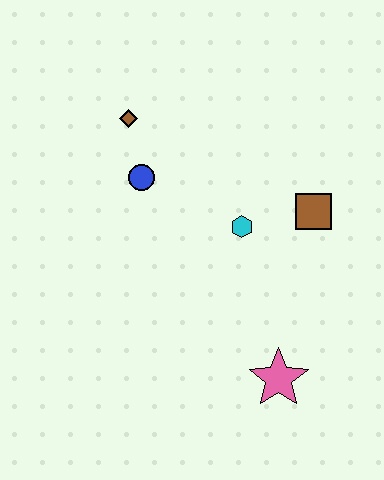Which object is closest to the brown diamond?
The blue circle is closest to the brown diamond.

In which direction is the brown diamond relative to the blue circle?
The brown diamond is above the blue circle.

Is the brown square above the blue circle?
No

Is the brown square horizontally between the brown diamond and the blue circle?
No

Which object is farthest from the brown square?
The brown diamond is farthest from the brown square.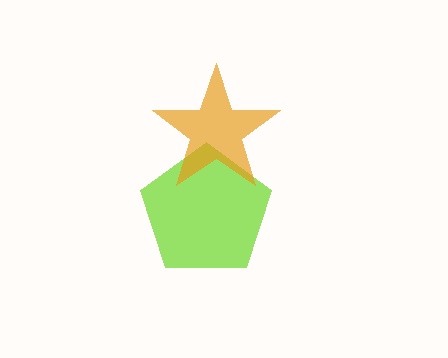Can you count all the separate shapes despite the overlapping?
Yes, there are 2 separate shapes.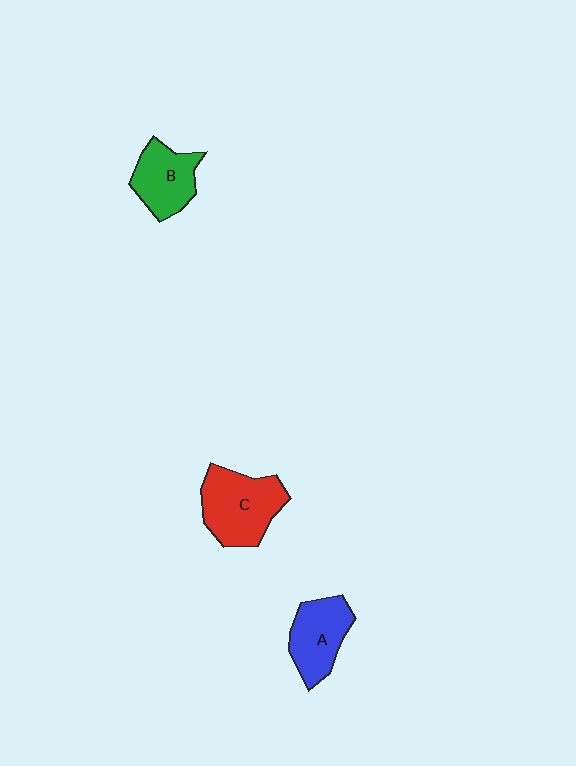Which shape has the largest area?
Shape C (red).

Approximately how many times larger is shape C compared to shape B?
Approximately 1.3 times.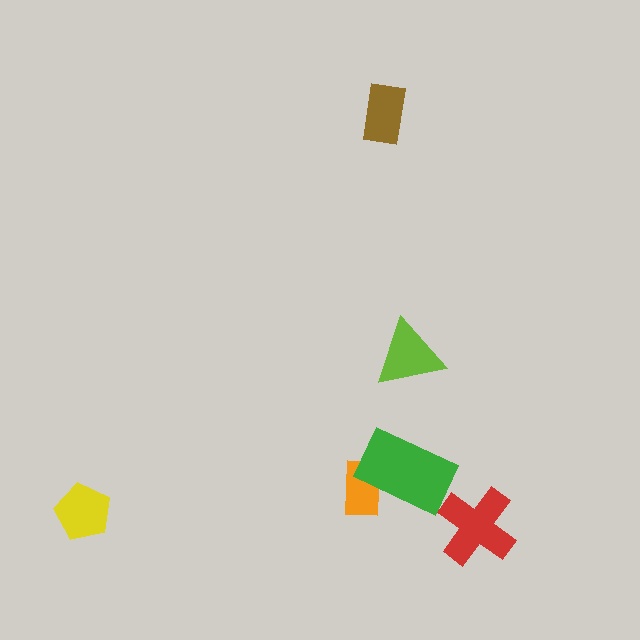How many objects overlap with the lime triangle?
0 objects overlap with the lime triangle.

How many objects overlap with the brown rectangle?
0 objects overlap with the brown rectangle.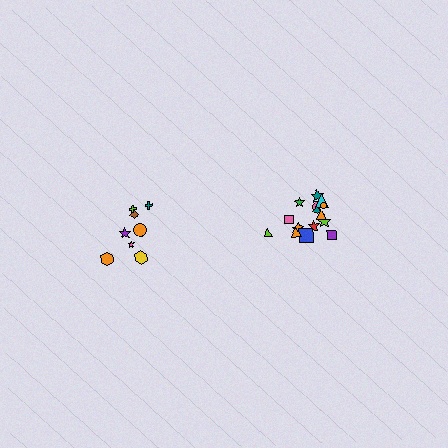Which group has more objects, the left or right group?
The right group.